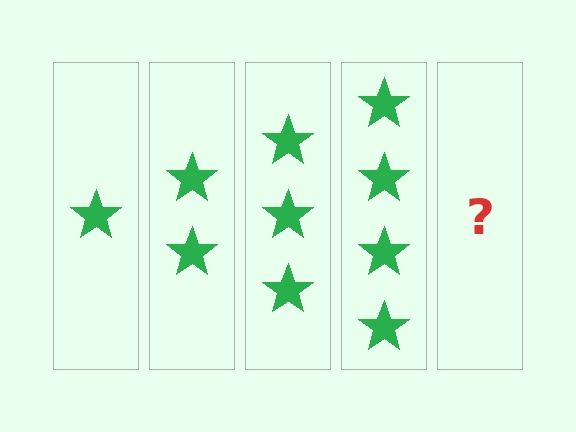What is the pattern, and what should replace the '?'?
The pattern is that each step adds one more star. The '?' should be 5 stars.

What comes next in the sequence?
The next element should be 5 stars.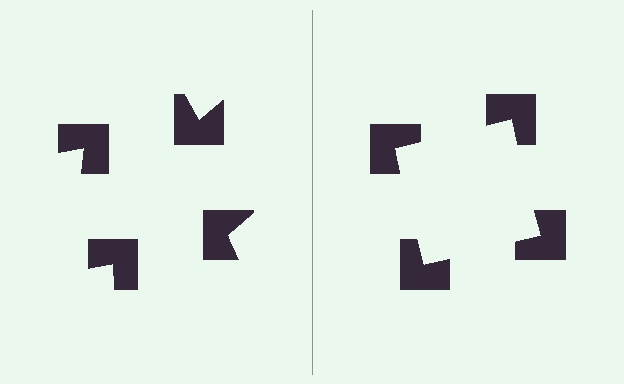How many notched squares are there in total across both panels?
8 — 4 on each side.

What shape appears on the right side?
An illusory square.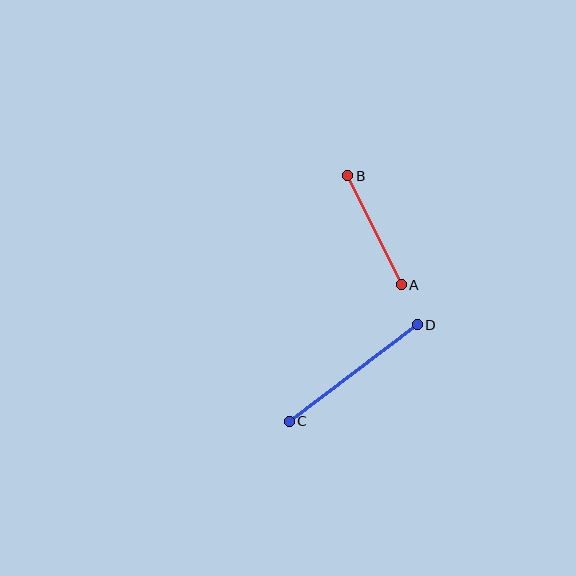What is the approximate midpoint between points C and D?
The midpoint is at approximately (353, 373) pixels.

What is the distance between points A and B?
The distance is approximately 121 pixels.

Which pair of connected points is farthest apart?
Points C and D are farthest apart.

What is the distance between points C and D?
The distance is approximately 160 pixels.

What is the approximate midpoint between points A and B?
The midpoint is at approximately (375, 230) pixels.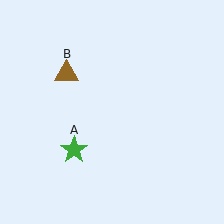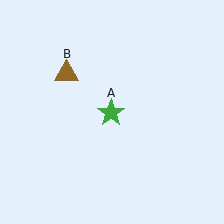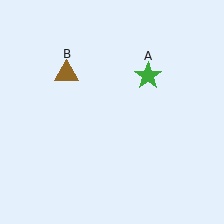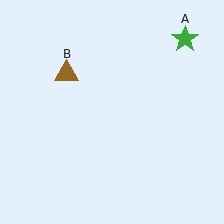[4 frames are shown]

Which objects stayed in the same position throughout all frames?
Brown triangle (object B) remained stationary.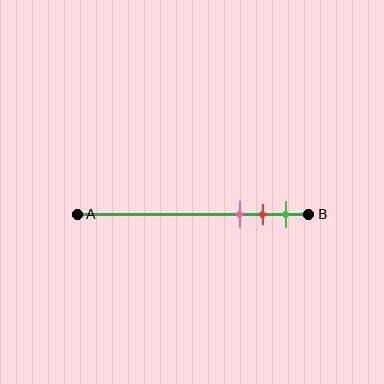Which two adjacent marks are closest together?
The red and green marks are the closest adjacent pair.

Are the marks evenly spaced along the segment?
Yes, the marks are approximately evenly spaced.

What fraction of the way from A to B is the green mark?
The green mark is approximately 90% (0.9) of the way from A to B.